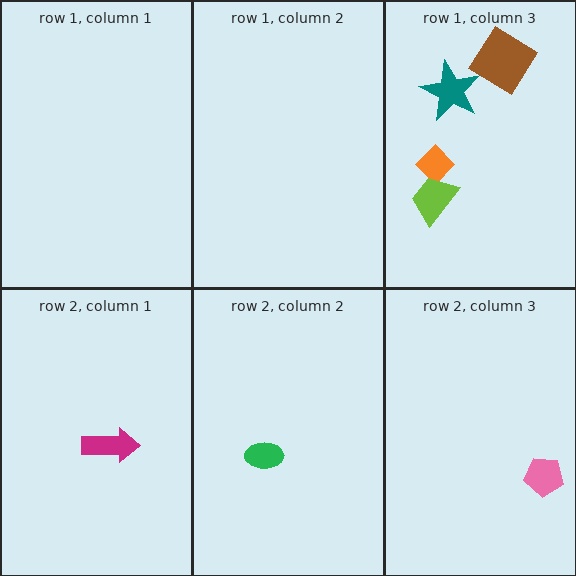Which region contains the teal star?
The row 1, column 3 region.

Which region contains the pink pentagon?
The row 2, column 3 region.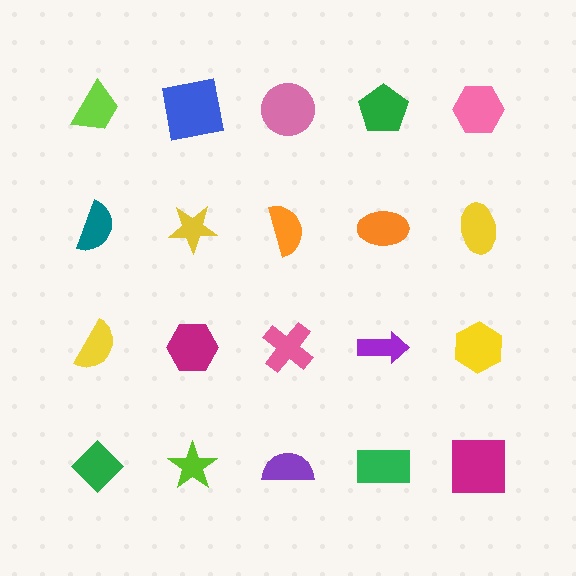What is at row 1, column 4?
A green pentagon.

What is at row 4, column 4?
A green rectangle.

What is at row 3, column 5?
A yellow hexagon.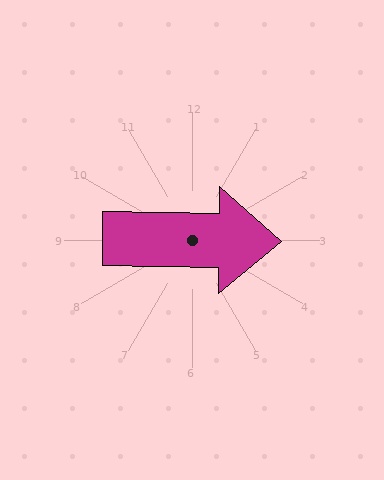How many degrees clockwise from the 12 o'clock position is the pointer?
Approximately 91 degrees.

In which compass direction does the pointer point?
East.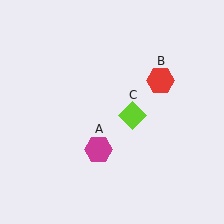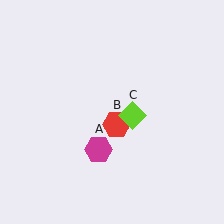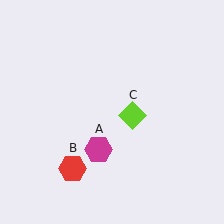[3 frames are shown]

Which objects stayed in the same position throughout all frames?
Magenta hexagon (object A) and lime diamond (object C) remained stationary.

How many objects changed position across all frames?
1 object changed position: red hexagon (object B).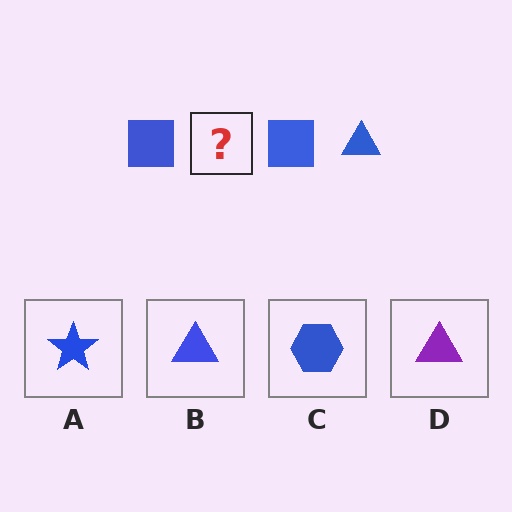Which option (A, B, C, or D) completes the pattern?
B.